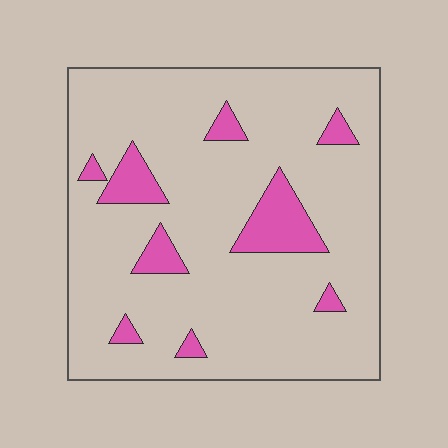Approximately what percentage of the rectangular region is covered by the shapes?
Approximately 10%.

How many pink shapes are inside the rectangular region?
9.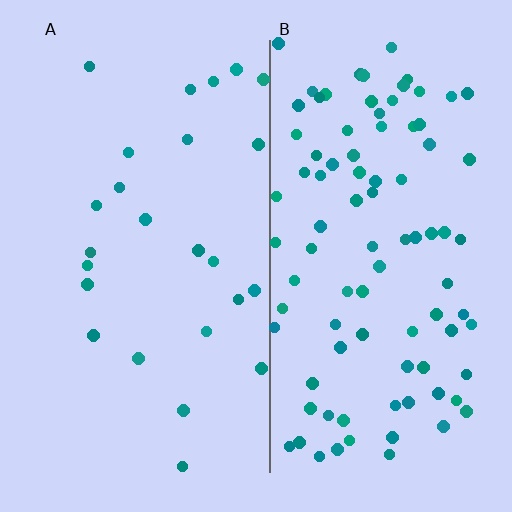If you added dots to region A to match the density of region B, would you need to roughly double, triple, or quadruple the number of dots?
Approximately quadruple.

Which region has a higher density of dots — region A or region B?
B (the right).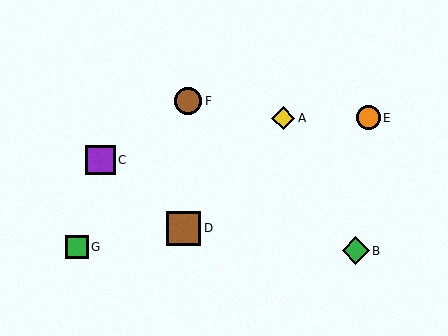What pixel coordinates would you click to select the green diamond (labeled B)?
Click at (356, 251) to select the green diamond B.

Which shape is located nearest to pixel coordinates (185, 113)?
The brown circle (labeled F) at (188, 101) is nearest to that location.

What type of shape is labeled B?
Shape B is a green diamond.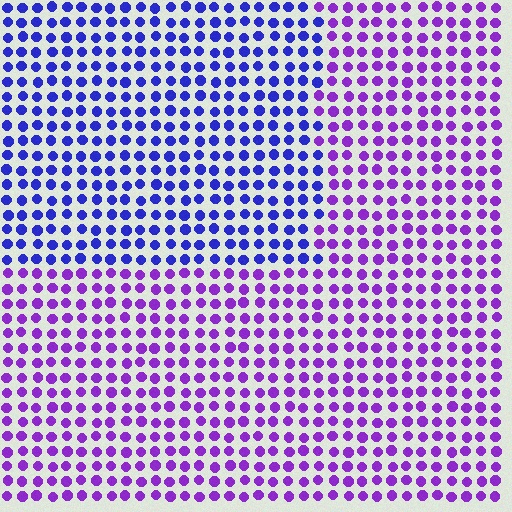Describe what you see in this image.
The image is filled with small purple elements in a uniform arrangement. A rectangle-shaped region is visible where the elements are tinted to a slightly different hue, forming a subtle color boundary.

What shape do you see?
I see a rectangle.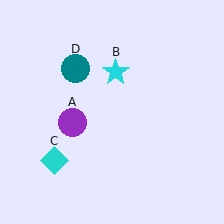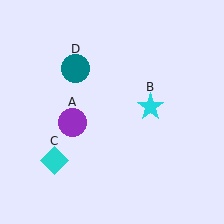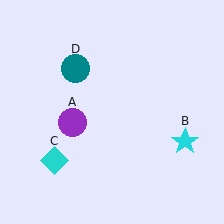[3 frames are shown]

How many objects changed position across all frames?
1 object changed position: cyan star (object B).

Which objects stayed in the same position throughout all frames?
Purple circle (object A) and cyan diamond (object C) and teal circle (object D) remained stationary.